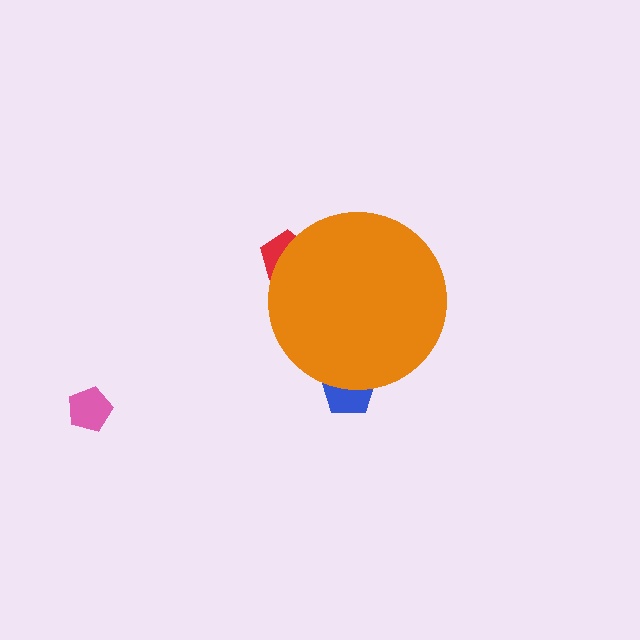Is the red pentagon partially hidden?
Yes, the red pentagon is partially hidden behind the orange circle.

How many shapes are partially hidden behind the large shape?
2 shapes are partially hidden.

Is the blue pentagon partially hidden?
Yes, the blue pentagon is partially hidden behind the orange circle.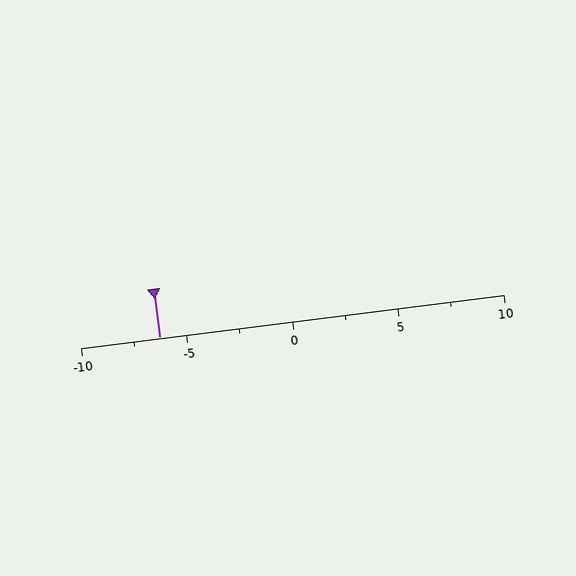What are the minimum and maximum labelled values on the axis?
The axis runs from -10 to 10.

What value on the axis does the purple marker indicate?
The marker indicates approximately -6.2.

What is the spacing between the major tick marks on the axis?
The major ticks are spaced 5 apart.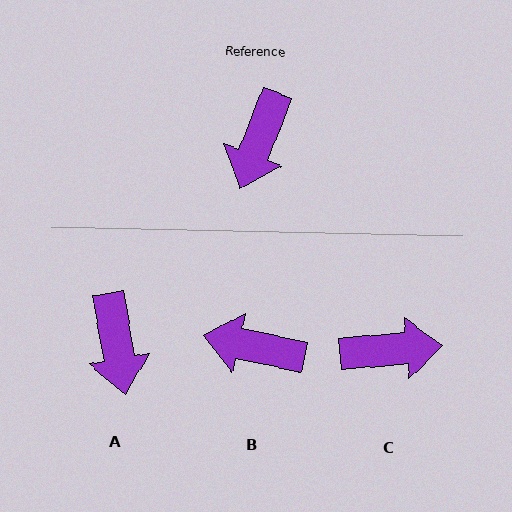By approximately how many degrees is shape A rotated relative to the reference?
Approximately 31 degrees counter-clockwise.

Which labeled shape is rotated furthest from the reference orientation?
C, about 117 degrees away.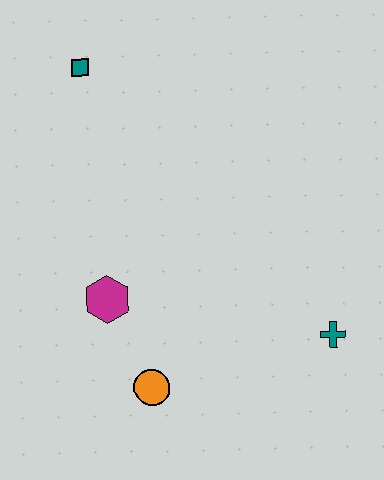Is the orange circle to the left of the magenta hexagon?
No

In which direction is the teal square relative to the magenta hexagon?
The teal square is above the magenta hexagon.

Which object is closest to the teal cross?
The orange circle is closest to the teal cross.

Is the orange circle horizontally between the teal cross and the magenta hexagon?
Yes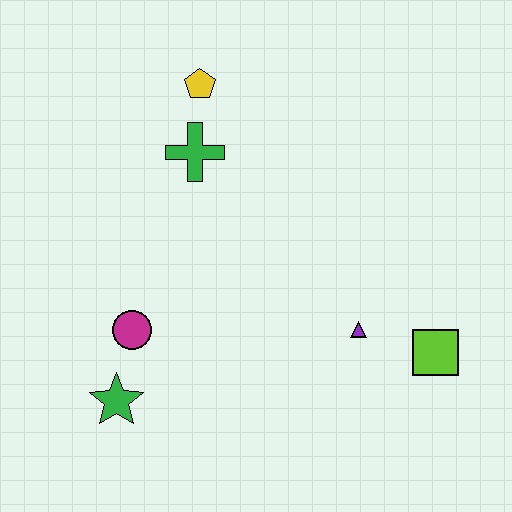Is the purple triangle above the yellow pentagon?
No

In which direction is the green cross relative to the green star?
The green cross is above the green star.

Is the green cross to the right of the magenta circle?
Yes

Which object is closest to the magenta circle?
The green star is closest to the magenta circle.